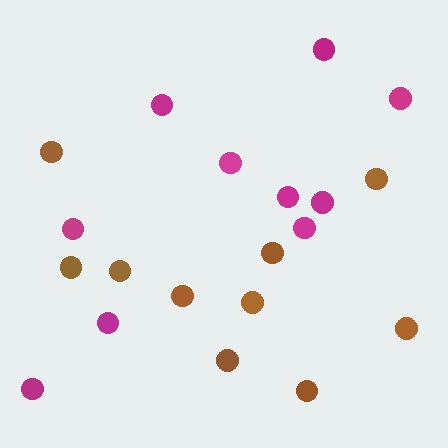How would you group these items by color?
There are 2 groups: one group of magenta circles (10) and one group of brown circles (10).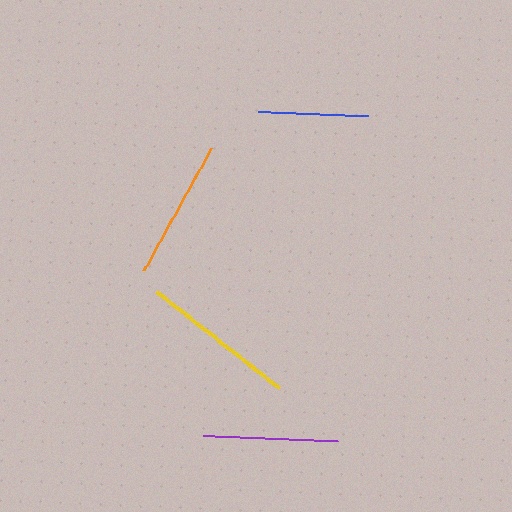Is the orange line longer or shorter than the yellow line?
The yellow line is longer than the orange line.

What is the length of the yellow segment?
The yellow segment is approximately 156 pixels long.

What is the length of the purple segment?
The purple segment is approximately 135 pixels long.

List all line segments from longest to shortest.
From longest to shortest: yellow, orange, purple, blue.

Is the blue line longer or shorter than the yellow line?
The yellow line is longer than the blue line.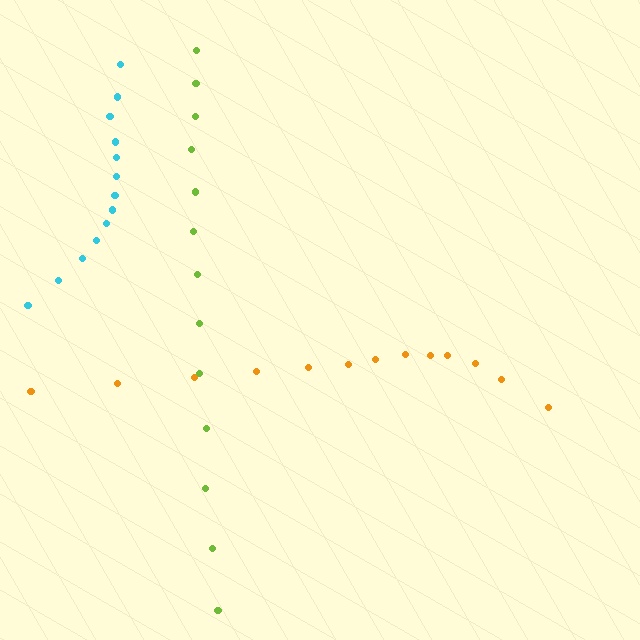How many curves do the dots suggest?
There are 3 distinct paths.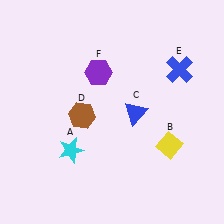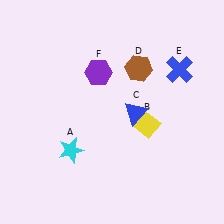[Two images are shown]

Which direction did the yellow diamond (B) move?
The yellow diamond (B) moved left.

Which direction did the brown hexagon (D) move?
The brown hexagon (D) moved right.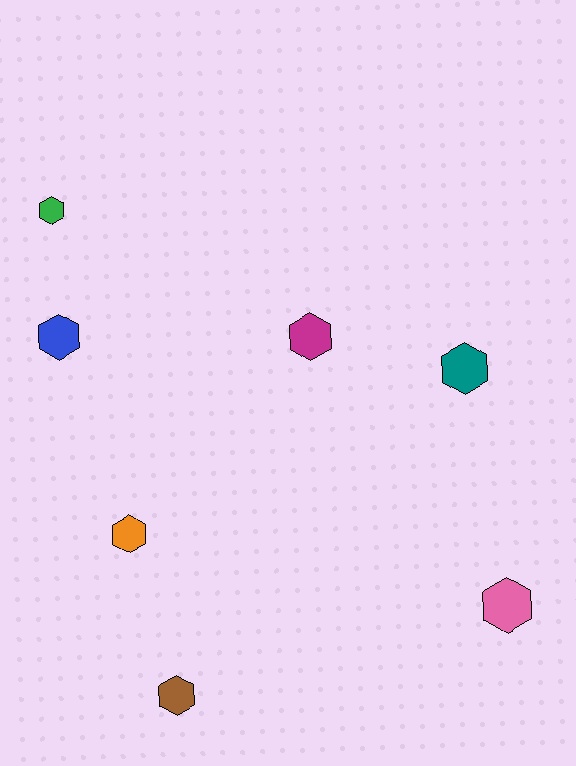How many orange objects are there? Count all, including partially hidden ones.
There is 1 orange object.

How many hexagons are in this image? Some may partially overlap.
There are 7 hexagons.